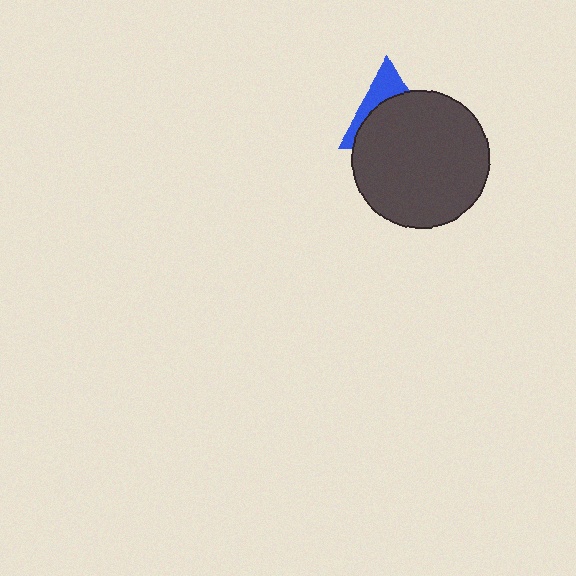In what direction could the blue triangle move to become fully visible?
The blue triangle could move up. That would shift it out from behind the dark gray circle entirely.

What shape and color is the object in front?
The object in front is a dark gray circle.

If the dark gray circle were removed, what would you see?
You would see the complete blue triangle.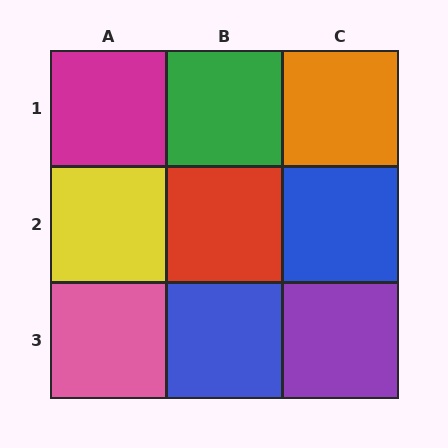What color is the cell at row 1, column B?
Green.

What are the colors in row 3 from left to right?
Pink, blue, purple.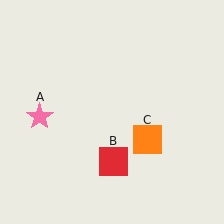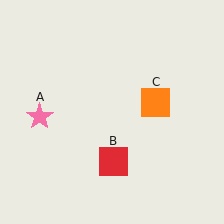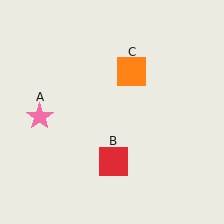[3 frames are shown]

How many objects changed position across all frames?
1 object changed position: orange square (object C).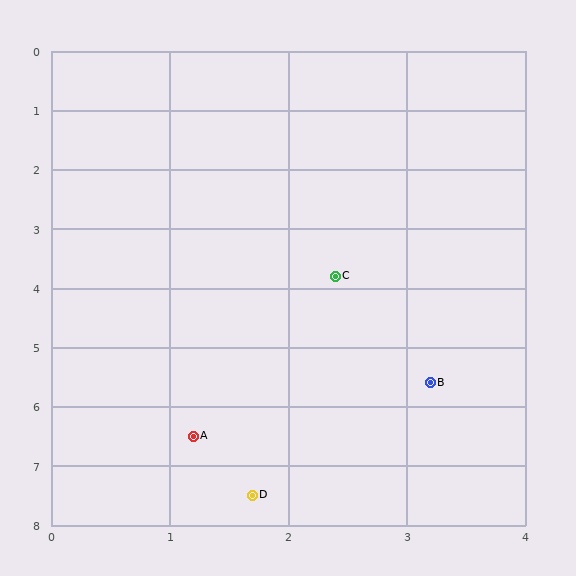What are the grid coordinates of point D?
Point D is at approximately (1.7, 7.5).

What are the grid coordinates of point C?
Point C is at approximately (2.4, 3.8).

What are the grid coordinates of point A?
Point A is at approximately (1.2, 6.5).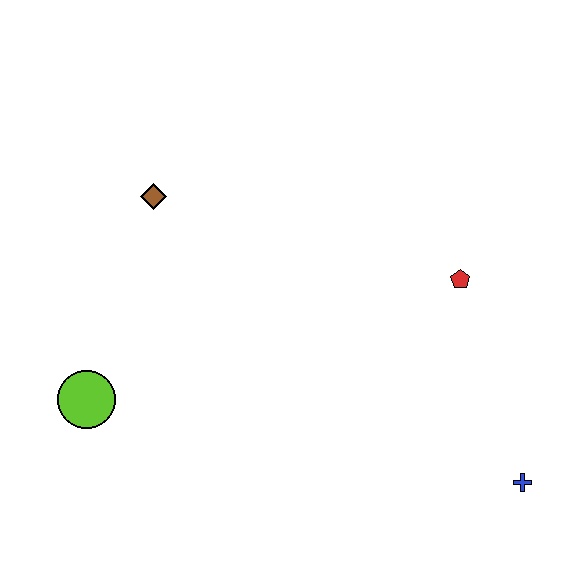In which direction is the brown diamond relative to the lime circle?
The brown diamond is above the lime circle.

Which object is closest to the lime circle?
The brown diamond is closest to the lime circle.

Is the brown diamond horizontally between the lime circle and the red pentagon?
Yes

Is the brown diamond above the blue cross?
Yes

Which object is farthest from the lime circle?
The blue cross is farthest from the lime circle.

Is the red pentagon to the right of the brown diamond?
Yes